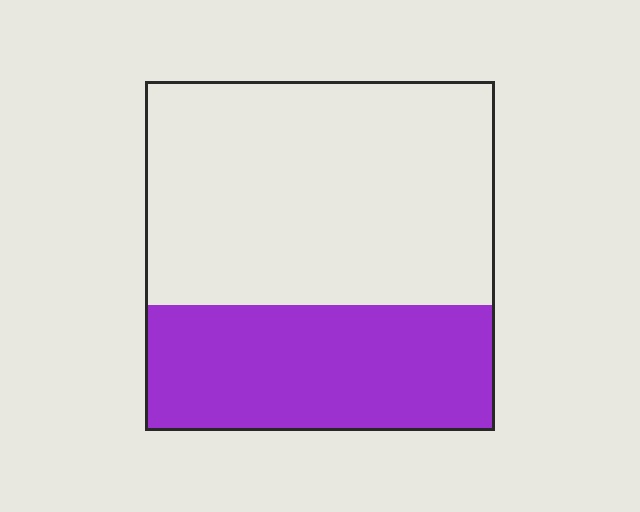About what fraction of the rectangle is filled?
About three eighths (3/8).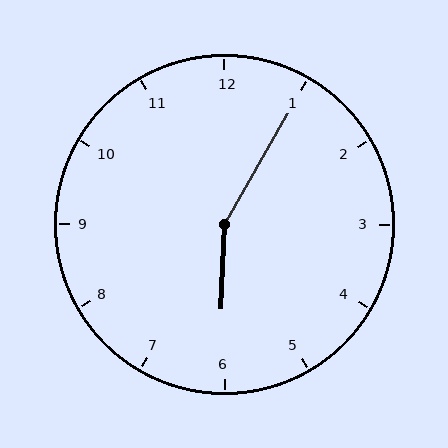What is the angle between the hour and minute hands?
Approximately 152 degrees.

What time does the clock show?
6:05.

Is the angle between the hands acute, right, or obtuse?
It is obtuse.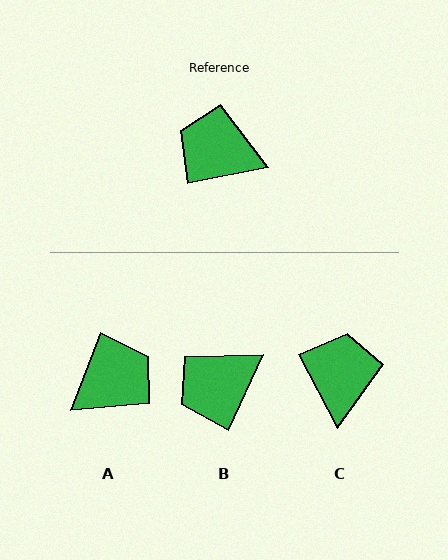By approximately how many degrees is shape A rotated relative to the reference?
Approximately 123 degrees clockwise.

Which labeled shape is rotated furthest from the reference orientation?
A, about 123 degrees away.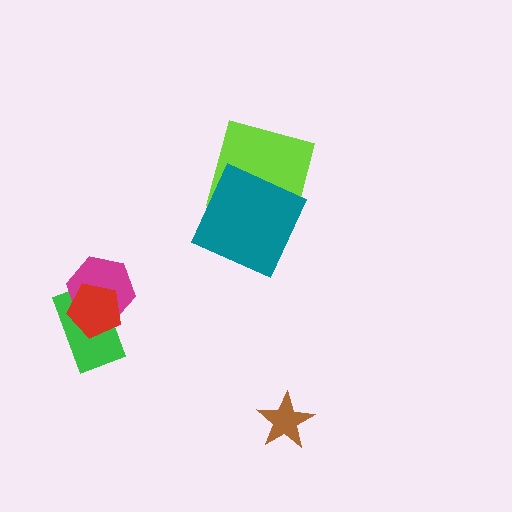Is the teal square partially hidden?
No, no other shape covers it.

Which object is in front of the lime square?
The teal square is in front of the lime square.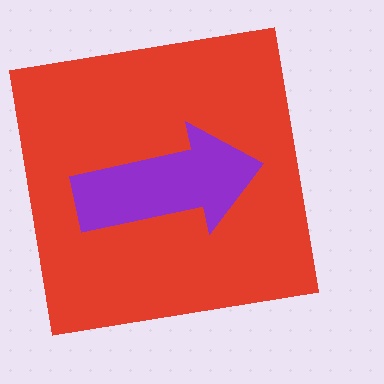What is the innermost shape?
The purple arrow.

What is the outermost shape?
The red square.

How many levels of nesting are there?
2.